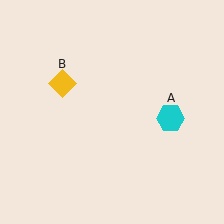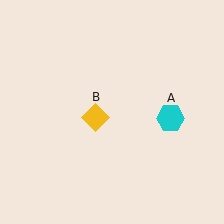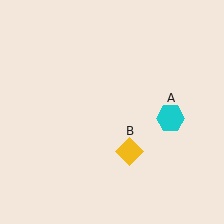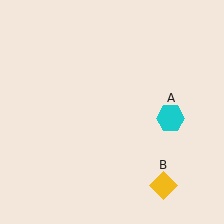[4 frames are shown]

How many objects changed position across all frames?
1 object changed position: yellow diamond (object B).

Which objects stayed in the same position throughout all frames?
Cyan hexagon (object A) remained stationary.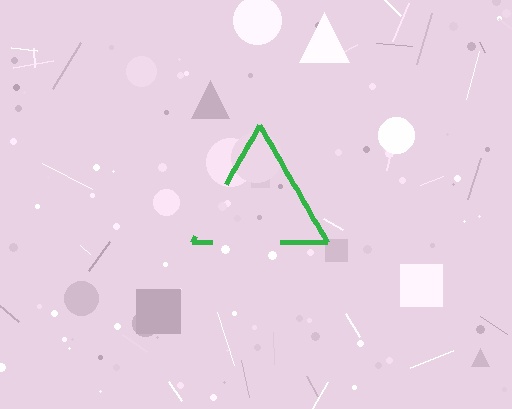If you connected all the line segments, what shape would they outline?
They would outline a triangle.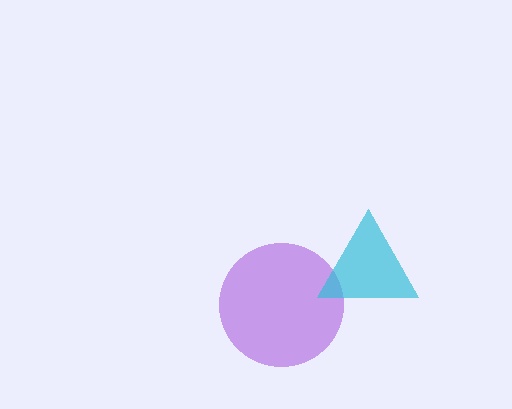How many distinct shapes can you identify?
There are 2 distinct shapes: a purple circle, a cyan triangle.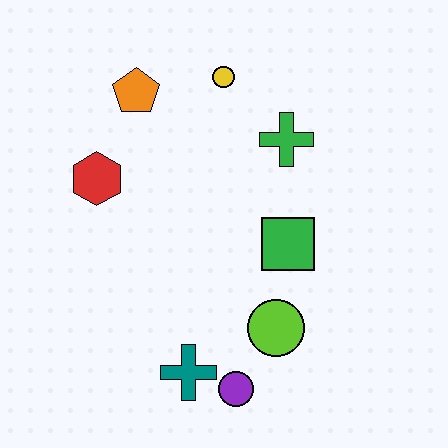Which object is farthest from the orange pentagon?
The purple circle is farthest from the orange pentagon.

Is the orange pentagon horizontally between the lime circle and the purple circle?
No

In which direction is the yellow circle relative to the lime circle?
The yellow circle is above the lime circle.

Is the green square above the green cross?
No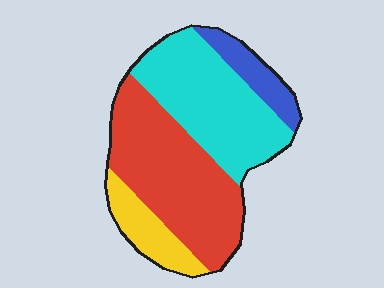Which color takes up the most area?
Red, at roughly 40%.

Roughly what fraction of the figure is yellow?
Yellow takes up about one eighth (1/8) of the figure.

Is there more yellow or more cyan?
Cyan.